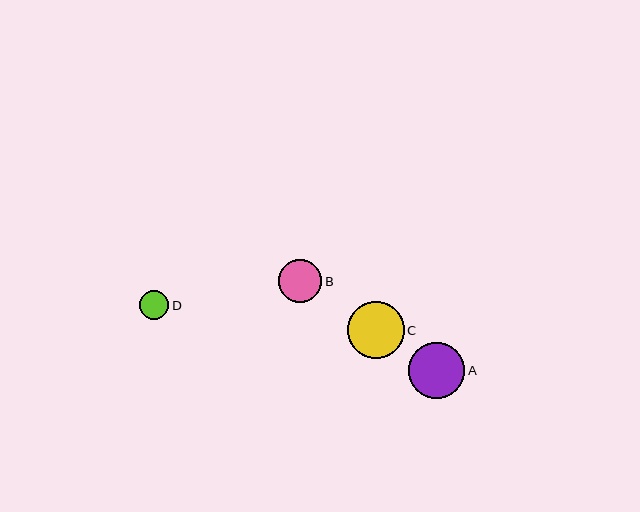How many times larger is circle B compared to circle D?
Circle B is approximately 1.5 times the size of circle D.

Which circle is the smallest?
Circle D is the smallest with a size of approximately 29 pixels.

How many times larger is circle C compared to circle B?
Circle C is approximately 1.3 times the size of circle B.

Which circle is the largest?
Circle C is the largest with a size of approximately 57 pixels.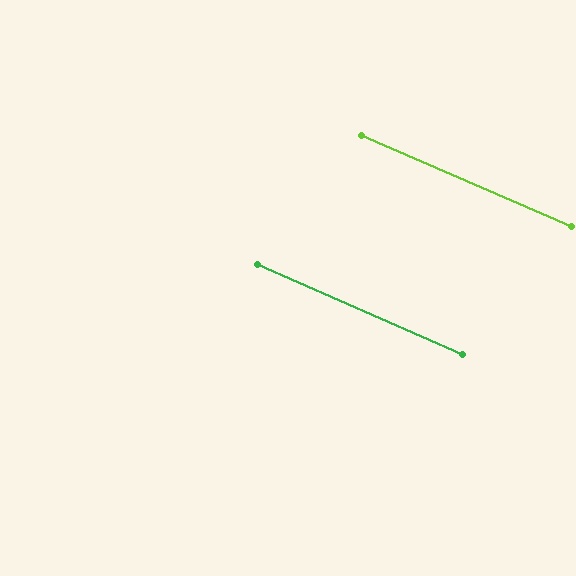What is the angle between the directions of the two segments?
Approximately 0 degrees.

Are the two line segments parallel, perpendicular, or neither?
Parallel — their directions differ by only 0.2°.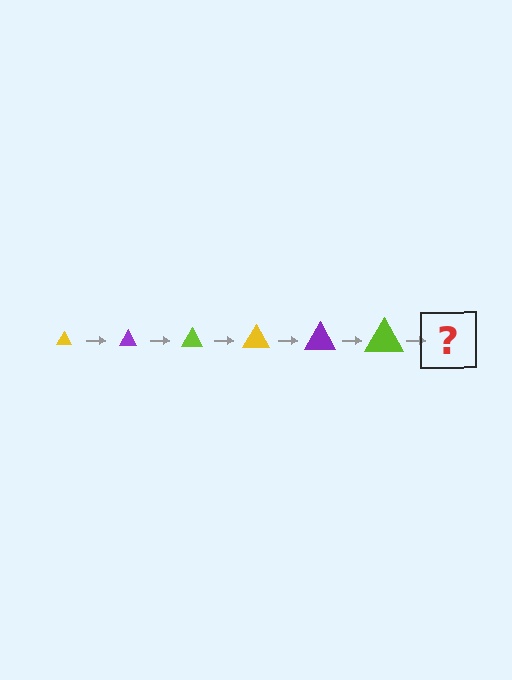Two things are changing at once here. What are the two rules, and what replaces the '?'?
The two rules are that the triangle grows larger each step and the color cycles through yellow, purple, and lime. The '?' should be a yellow triangle, larger than the previous one.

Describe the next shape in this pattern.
It should be a yellow triangle, larger than the previous one.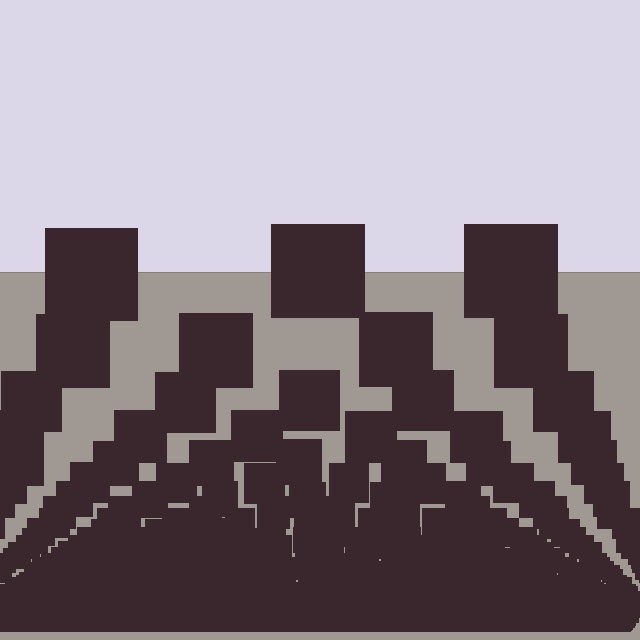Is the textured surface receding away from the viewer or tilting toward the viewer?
The surface appears to tilt toward the viewer. Texture elements get larger and sparser toward the top.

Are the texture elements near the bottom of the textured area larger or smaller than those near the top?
Smaller. The gradient is inverted — elements near the bottom are smaller and denser.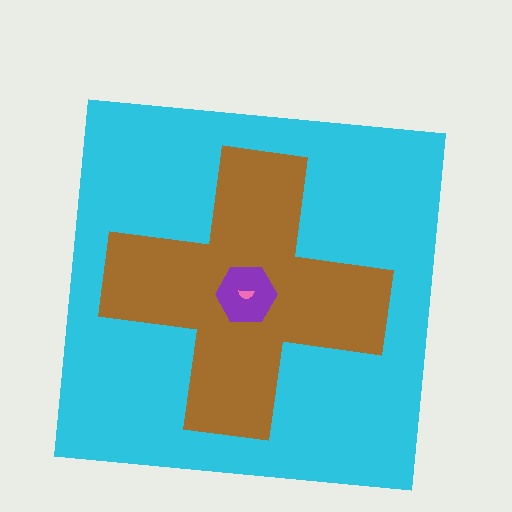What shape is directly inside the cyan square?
The brown cross.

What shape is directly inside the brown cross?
The purple hexagon.